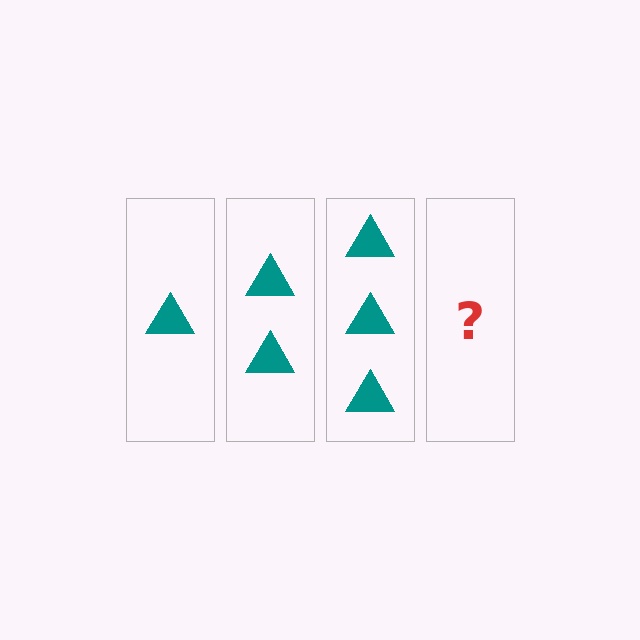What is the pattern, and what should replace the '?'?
The pattern is that each step adds one more triangle. The '?' should be 4 triangles.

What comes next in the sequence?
The next element should be 4 triangles.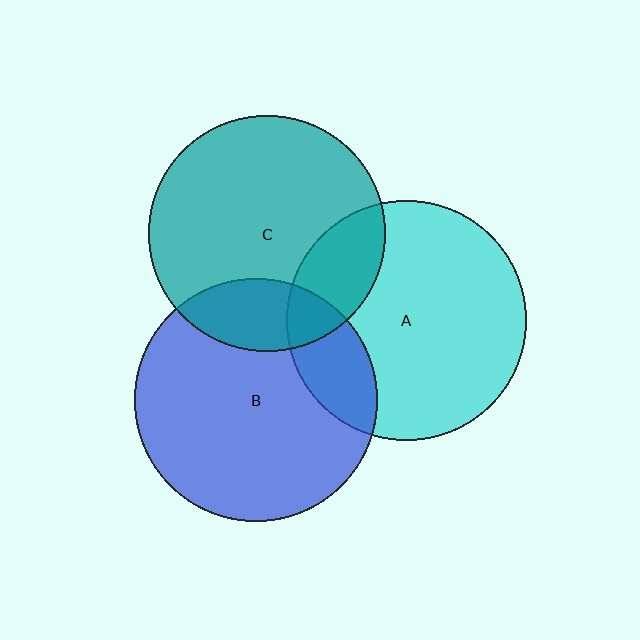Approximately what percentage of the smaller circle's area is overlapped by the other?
Approximately 20%.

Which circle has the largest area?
Circle B (blue).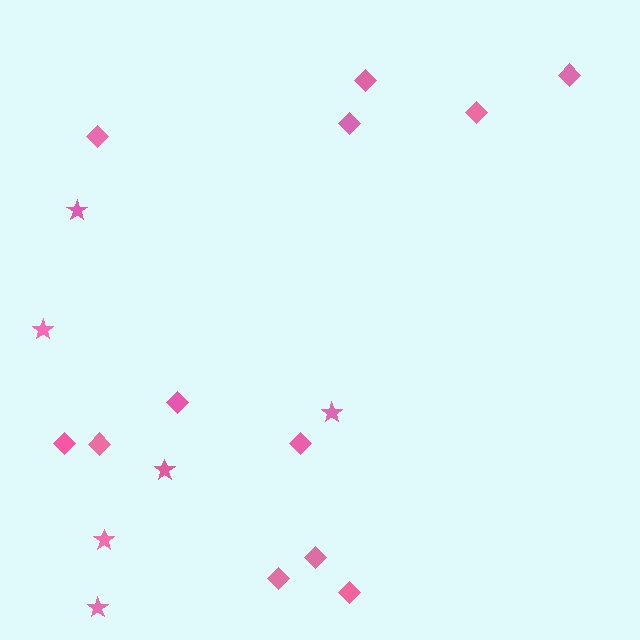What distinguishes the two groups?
There are 2 groups: one group of diamonds (12) and one group of stars (6).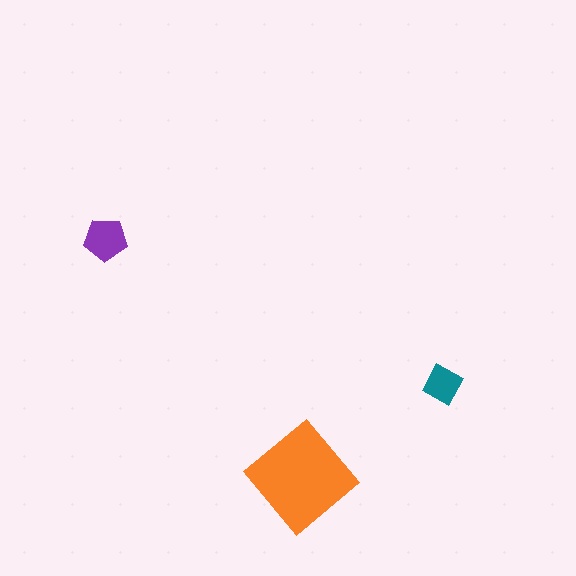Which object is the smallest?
The teal square.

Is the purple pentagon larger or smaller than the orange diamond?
Smaller.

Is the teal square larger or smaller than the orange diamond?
Smaller.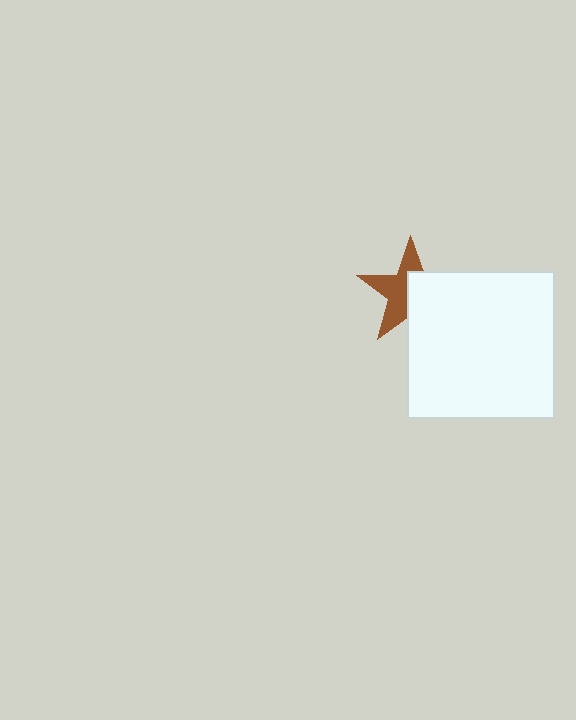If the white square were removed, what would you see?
You would see the complete brown star.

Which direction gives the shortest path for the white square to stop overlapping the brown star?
Moving toward the lower-right gives the shortest separation.